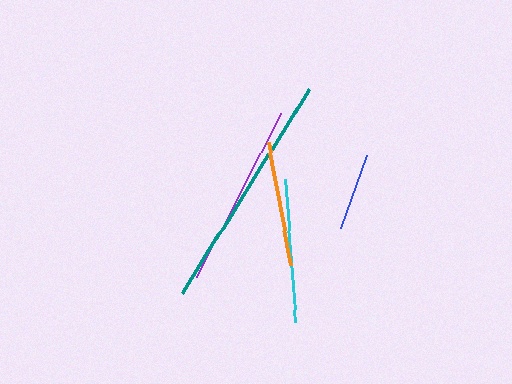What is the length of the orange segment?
The orange segment is approximately 126 pixels long.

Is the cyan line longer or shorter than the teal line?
The teal line is longer than the cyan line.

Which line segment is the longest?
The teal line is the longest at approximately 241 pixels.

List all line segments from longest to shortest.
From longest to shortest: teal, purple, cyan, orange, blue.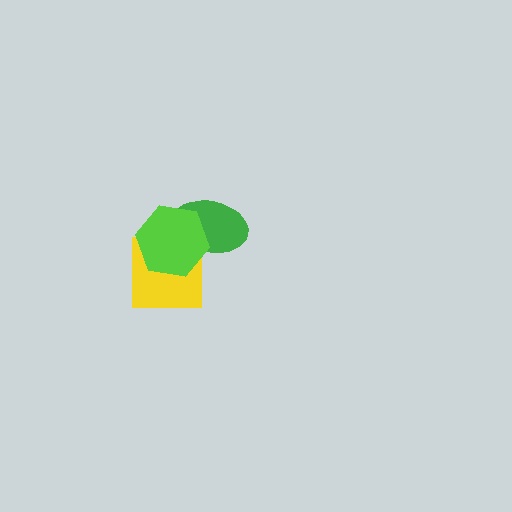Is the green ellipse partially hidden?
Yes, it is partially covered by another shape.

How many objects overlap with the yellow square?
2 objects overlap with the yellow square.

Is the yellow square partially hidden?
Yes, it is partially covered by another shape.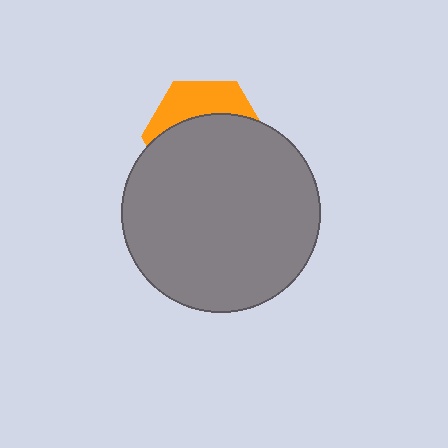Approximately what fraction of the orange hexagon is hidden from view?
Roughly 67% of the orange hexagon is hidden behind the gray circle.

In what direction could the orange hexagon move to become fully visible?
The orange hexagon could move up. That would shift it out from behind the gray circle entirely.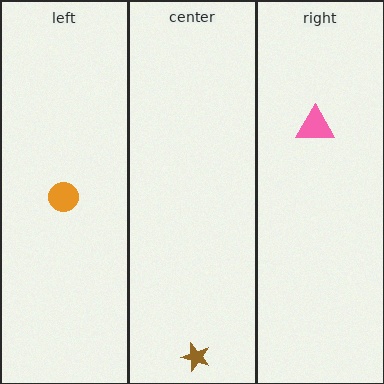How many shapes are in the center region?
1.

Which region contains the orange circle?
The left region.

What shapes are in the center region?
The brown star.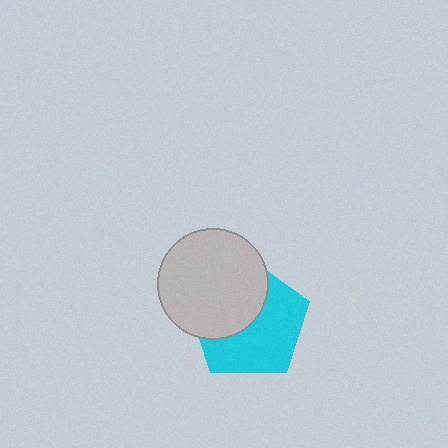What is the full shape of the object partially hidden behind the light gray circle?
The partially hidden object is a cyan pentagon.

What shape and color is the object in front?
The object in front is a light gray circle.